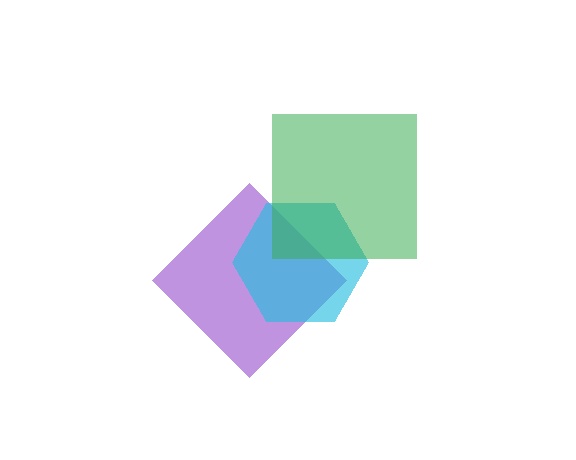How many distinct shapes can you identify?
There are 3 distinct shapes: a purple diamond, a cyan hexagon, a green square.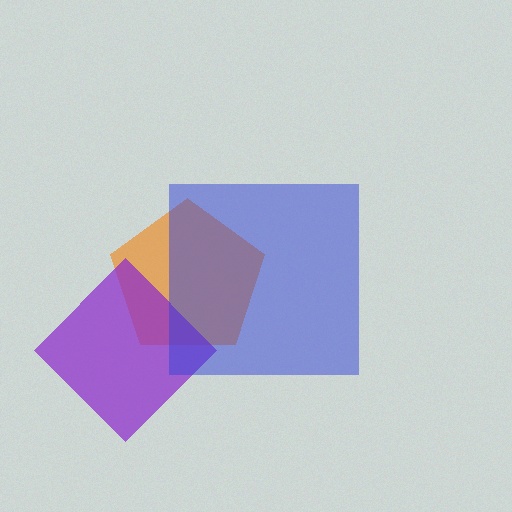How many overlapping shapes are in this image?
There are 3 overlapping shapes in the image.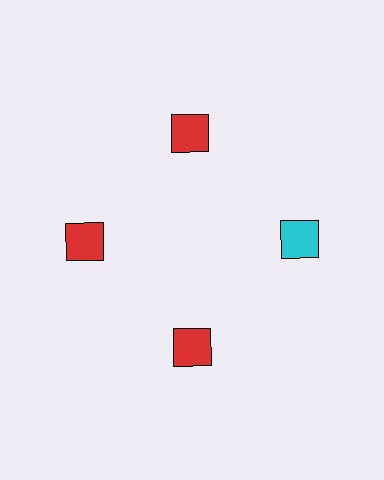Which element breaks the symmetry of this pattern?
The cyan square at roughly the 3 o'clock position breaks the symmetry. All other shapes are red squares.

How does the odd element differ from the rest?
It has a different color: cyan instead of red.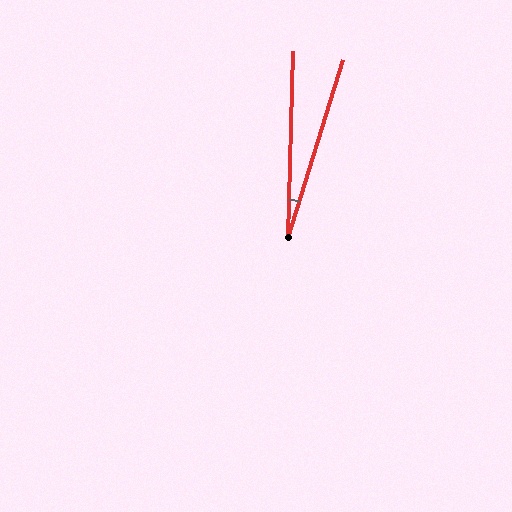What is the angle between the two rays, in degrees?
Approximately 16 degrees.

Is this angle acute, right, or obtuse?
It is acute.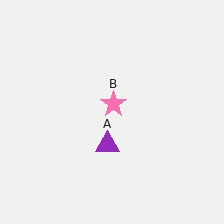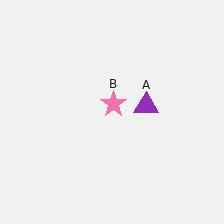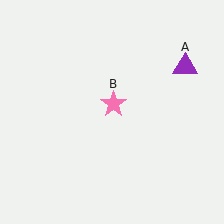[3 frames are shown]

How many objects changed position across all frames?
1 object changed position: purple triangle (object A).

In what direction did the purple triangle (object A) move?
The purple triangle (object A) moved up and to the right.